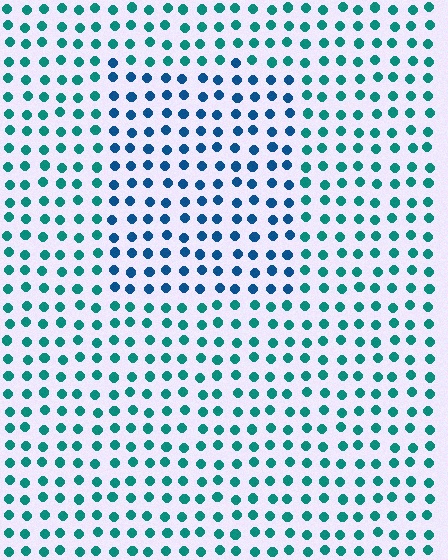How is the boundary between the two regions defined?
The boundary is defined purely by a slight shift in hue (about 35 degrees). Spacing, size, and orientation are identical on both sides.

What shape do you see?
I see a rectangle.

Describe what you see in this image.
The image is filled with small teal elements in a uniform arrangement. A rectangle-shaped region is visible where the elements are tinted to a slightly different hue, forming a subtle color boundary.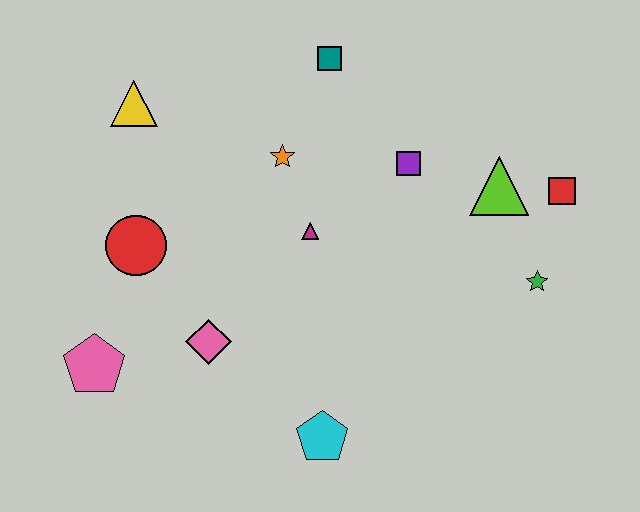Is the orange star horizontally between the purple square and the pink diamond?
Yes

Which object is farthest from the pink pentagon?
The red square is farthest from the pink pentagon.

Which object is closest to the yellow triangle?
The red circle is closest to the yellow triangle.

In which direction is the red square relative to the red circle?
The red square is to the right of the red circle.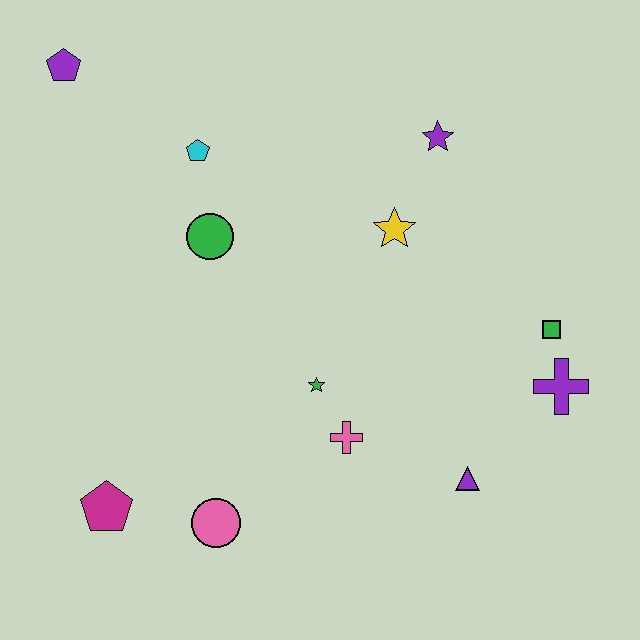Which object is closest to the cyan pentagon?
The green circle is closest to the cyan pentagon.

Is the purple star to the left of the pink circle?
No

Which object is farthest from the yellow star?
The magenta pentagon is farthest from the yellow star.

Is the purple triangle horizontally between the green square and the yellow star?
Yes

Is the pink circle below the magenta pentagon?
Yes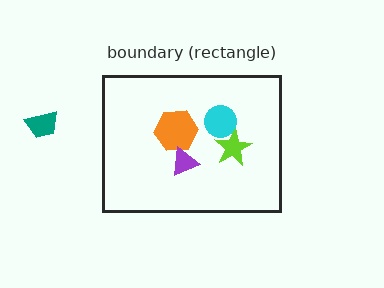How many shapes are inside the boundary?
4 inside, 1 outside.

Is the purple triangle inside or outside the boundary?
Inside.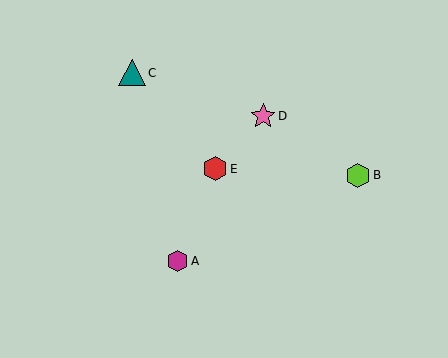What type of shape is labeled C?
Shape C is a teal triangle.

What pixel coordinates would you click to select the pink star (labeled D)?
Click at (263, 116) to select the pink star D.